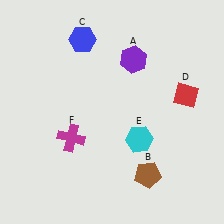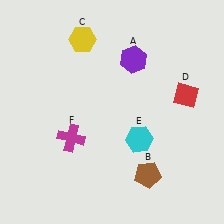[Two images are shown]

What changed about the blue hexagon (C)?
In Image 1, C is blue. In Image 2, it changed to yellow.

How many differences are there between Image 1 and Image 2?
There is 1 difference between the two images.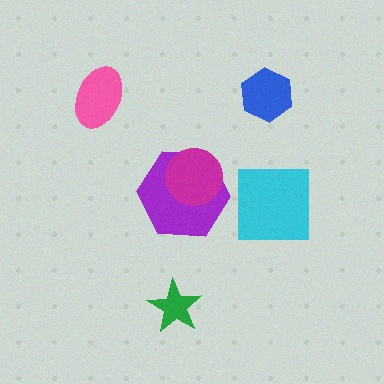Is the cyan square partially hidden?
No, no other shape covers it.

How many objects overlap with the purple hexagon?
1 object overlaps with the purple hexagon.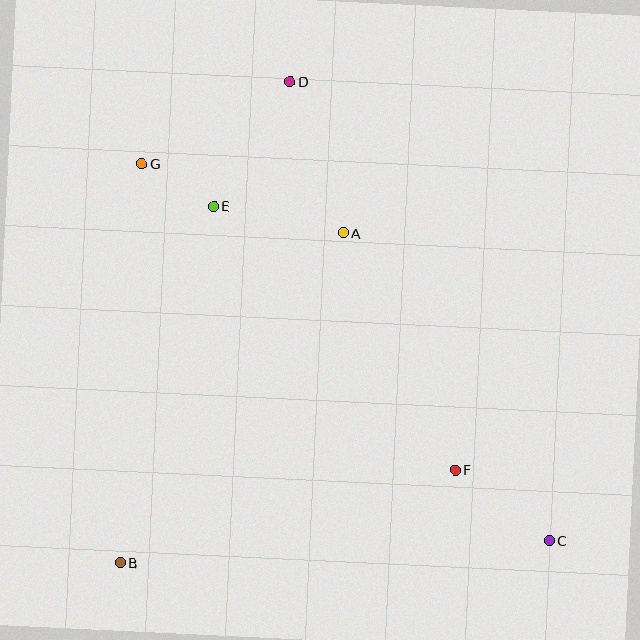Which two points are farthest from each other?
Points C and G are farthest from each other.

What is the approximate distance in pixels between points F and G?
The distance between F and G is approximately 438 pixels.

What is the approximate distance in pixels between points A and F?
The distance between A and F is approximately 262 pixels.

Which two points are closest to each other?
Points E and G are closest to each other.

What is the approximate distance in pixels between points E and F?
The distance between E and F is approximately 358 pixels.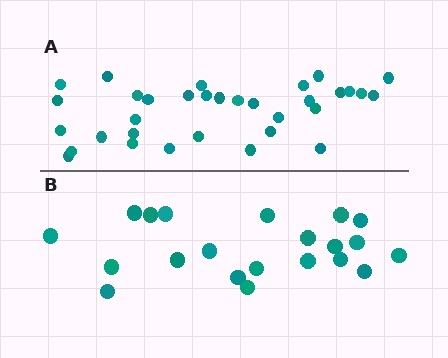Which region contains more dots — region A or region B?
Region A (the top region) has more dots.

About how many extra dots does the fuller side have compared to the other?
Region A has roughly 12 or so more dots than region B.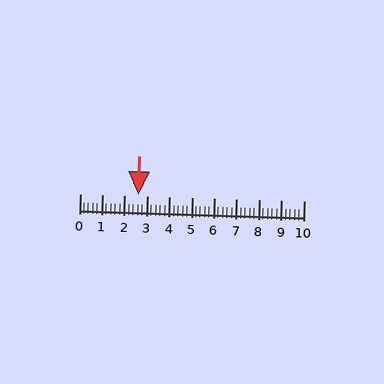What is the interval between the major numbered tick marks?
The major tick marks are spaced 1 units apart.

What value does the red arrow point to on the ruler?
The red arrow points to approximately 2.6.